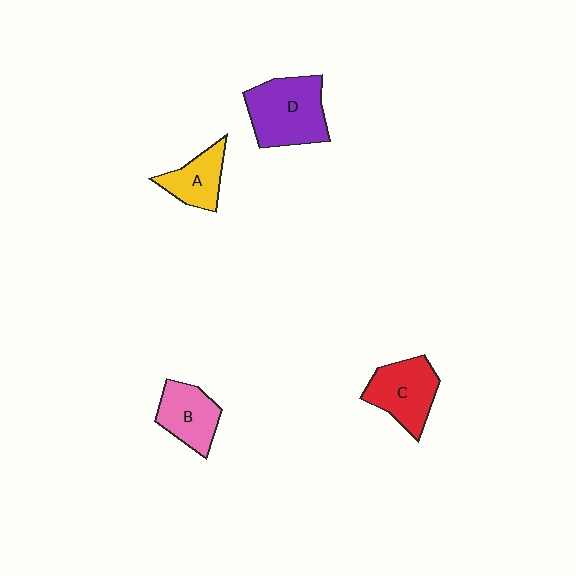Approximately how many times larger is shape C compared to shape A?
Approximately 1.4 times.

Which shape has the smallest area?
Shape A (yellow).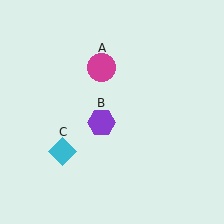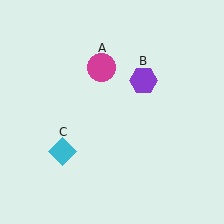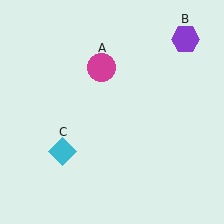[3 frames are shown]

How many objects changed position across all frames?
1 object changed position: purple hexagon (object B).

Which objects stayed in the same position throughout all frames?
Magenta circle (object A) and cyan diamond (object C) remained stationary.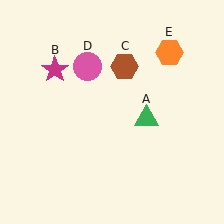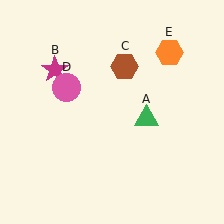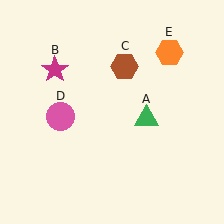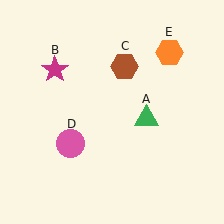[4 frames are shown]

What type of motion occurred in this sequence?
The pink circle (object D) rotated counterclockwise around the center of the scene.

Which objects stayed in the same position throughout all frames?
Green triangle (object A) and magenta star (object B) and brown hexagon (object C) and orange hexagon (object E) remained stationary.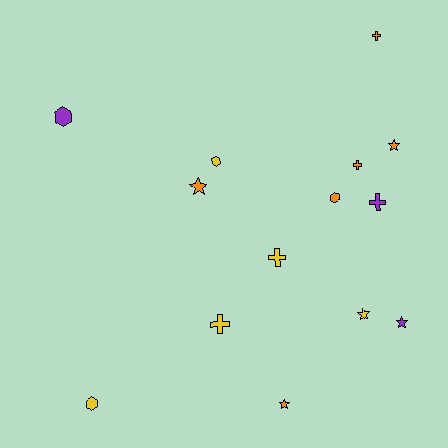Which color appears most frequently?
Orange, with 6 objects.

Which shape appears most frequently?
Star, with 5 objects.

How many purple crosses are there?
There is 1 purple cross.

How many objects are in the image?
There are 14 objects.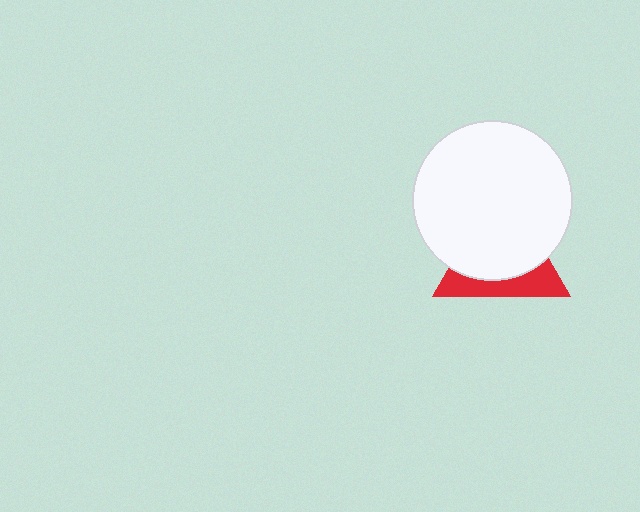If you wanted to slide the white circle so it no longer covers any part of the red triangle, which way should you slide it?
Slide it up — that is the most direct way to separate the two shapes.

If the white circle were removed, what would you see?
You would see the complete red triangle.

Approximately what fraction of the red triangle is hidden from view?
Roughly 65% of the red triangle is hidden behind the white circle.